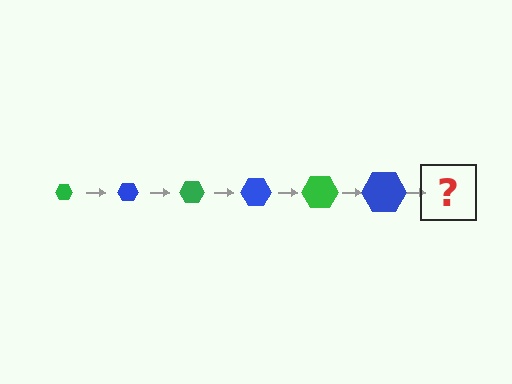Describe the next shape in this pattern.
It should be a green hexagon, larger than the previous one.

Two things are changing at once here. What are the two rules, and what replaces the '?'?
The two rules are that the hexagon grows larger each step and the color cycles through green and blue. The '?' should be a green hexagon, larger than the previous one.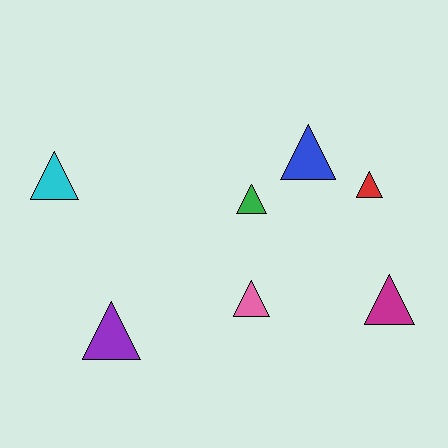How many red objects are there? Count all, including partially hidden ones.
There is 1 red object.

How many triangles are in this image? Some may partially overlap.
There are 7 triangles.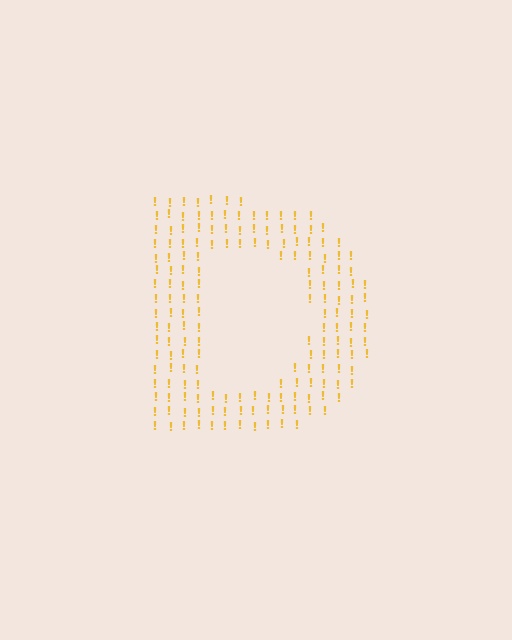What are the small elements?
The small elements are exclamation marks.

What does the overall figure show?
The overall figure shows the letter D.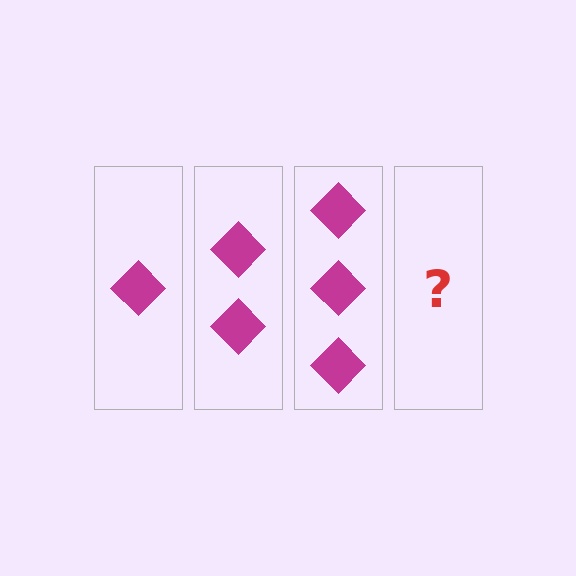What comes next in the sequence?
The next element should be 4 diamonds.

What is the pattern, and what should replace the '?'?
The pattern is that each step adds one more diamond. The '?' should be 4 diamonds.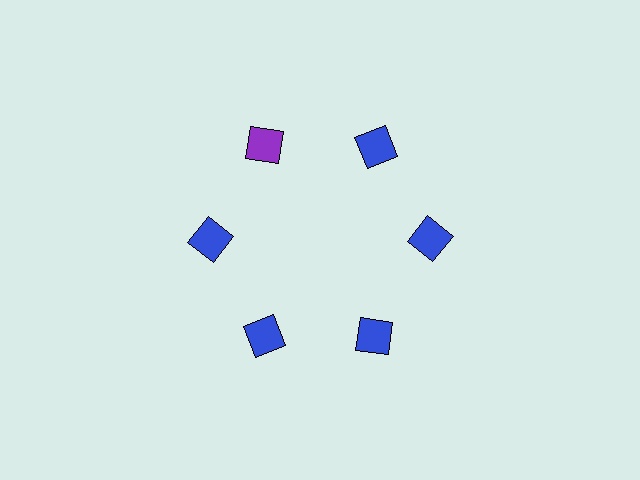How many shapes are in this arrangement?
There are 6 shapes arranged in a ring pattern.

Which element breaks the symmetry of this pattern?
The purple diamond at roughly the 11 o'clock position breaks the symmetry. All other shapes are blue diamonds.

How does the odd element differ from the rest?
It has a different color: purple instead of blue.